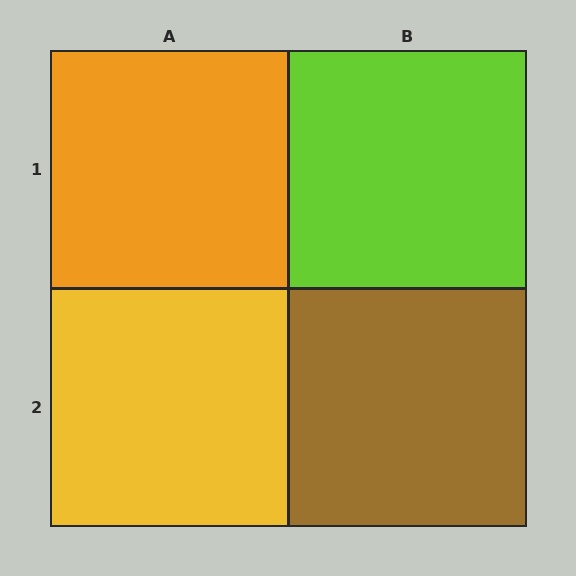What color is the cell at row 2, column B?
Brown.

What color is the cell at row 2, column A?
Yellow.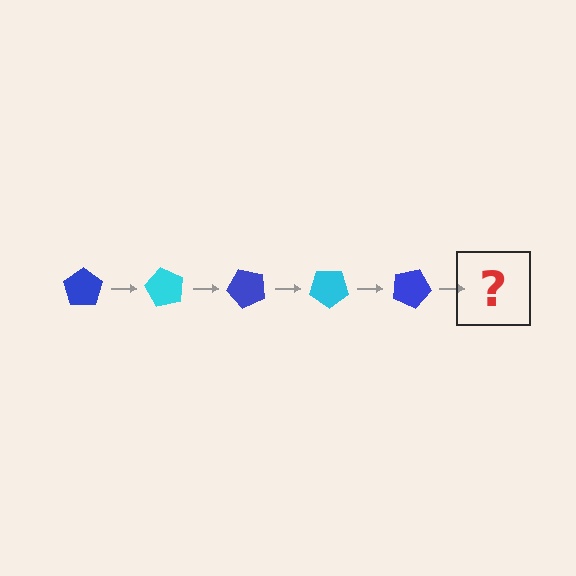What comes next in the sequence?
The next element should be a cyan pentagon, rotated 300 degrees from the start.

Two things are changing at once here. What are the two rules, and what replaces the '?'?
The two rules are that it rotates 60 degrees each step and the color cycles through blue and cyan. The '?' should be a cyan pentagon, rotated 300 degrees from the start.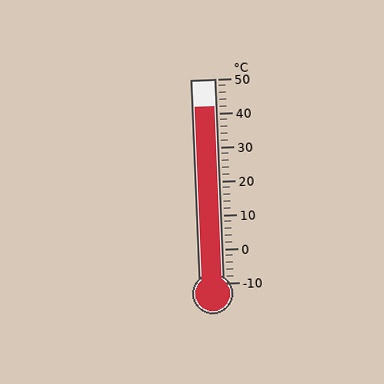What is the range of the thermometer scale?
The thermometer scale ranges from -10°C to 50°C.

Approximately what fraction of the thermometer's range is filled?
The thermometer is filled to approximately 85% of its range.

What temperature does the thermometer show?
The thermometer shows approximately 42°C.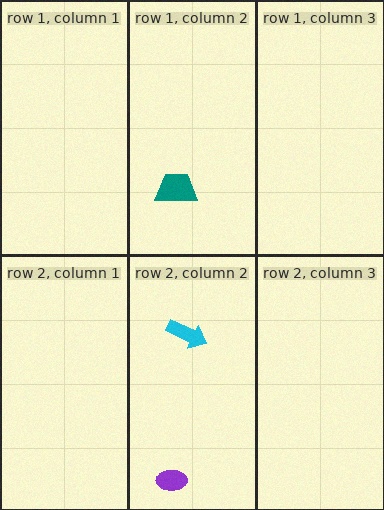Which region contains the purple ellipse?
The row 2, column 2 region.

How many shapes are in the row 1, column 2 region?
1.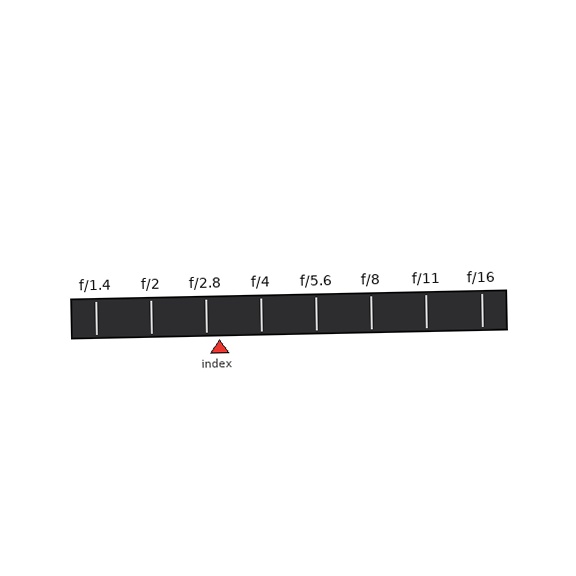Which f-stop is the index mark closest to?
The index mark is closest to f/2.8.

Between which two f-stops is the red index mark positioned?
The index mark is between f/2.8 and f/4.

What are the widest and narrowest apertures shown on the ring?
The widest aperture shown is f/1.4 and the narrowest is f/16.